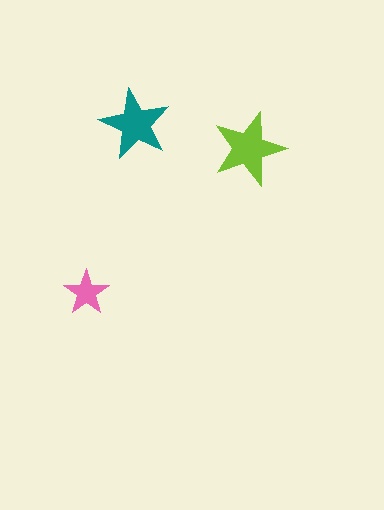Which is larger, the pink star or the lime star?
The lime one.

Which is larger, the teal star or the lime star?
The lime one.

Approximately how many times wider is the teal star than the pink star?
About 1.5 times wider.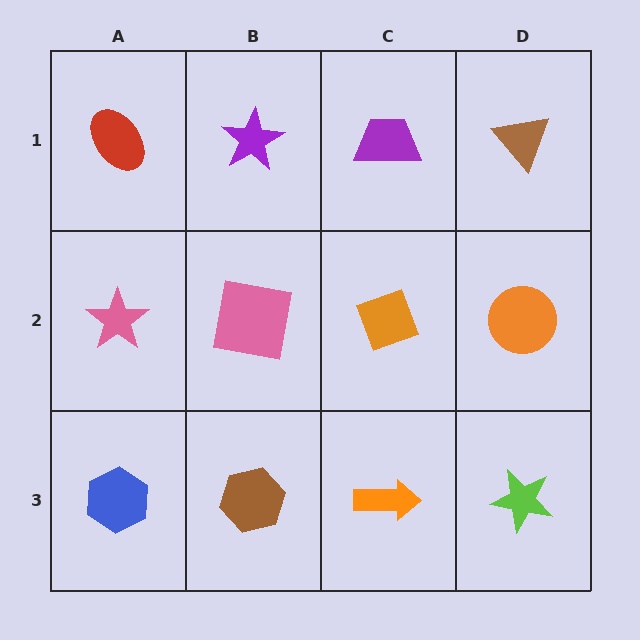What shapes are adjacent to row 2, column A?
A red ellipse (row 1, column A), a blue hexagon (row 3, column A), a pink square (row 2, column B).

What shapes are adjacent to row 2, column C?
A purple trapezoid (row 1, column C), an orange arrow (row 3, column C), a pink square (row 2, column B), an orange circle (row 2, column D).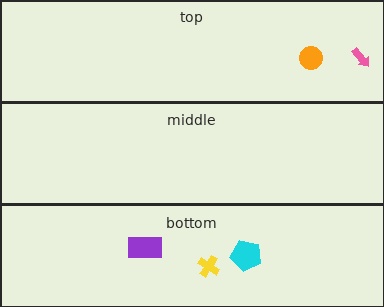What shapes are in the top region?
The orange circle, the pink arrow.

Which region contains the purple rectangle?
The bottom region.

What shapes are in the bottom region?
The yellow cross, the cyan pentagon, the purple rectangle.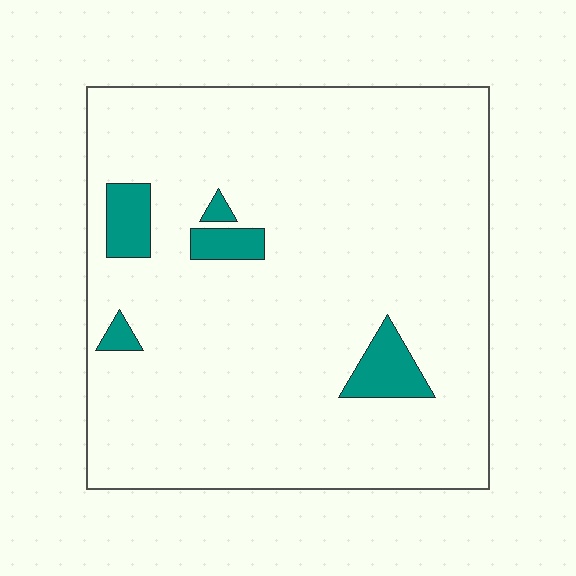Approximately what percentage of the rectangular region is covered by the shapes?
Approximately 5%.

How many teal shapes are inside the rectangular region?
5.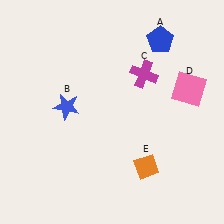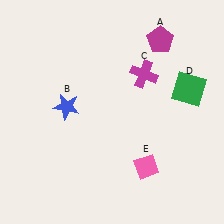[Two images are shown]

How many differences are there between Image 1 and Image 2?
There are 3 differences between the two images.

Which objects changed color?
A changed from blue to magenta. D changed from pink to green. E changed from orange to pink.